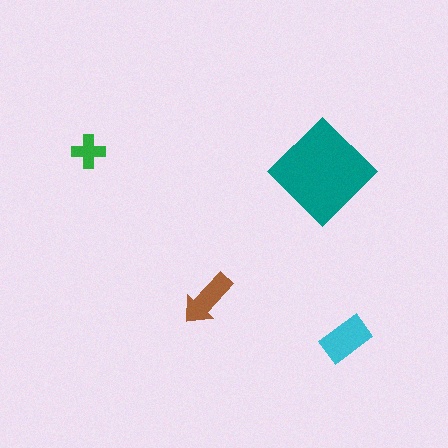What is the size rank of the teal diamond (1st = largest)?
1st.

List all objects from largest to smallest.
The teal diamond, the cyan rectangle, the brown arrow, the green cross.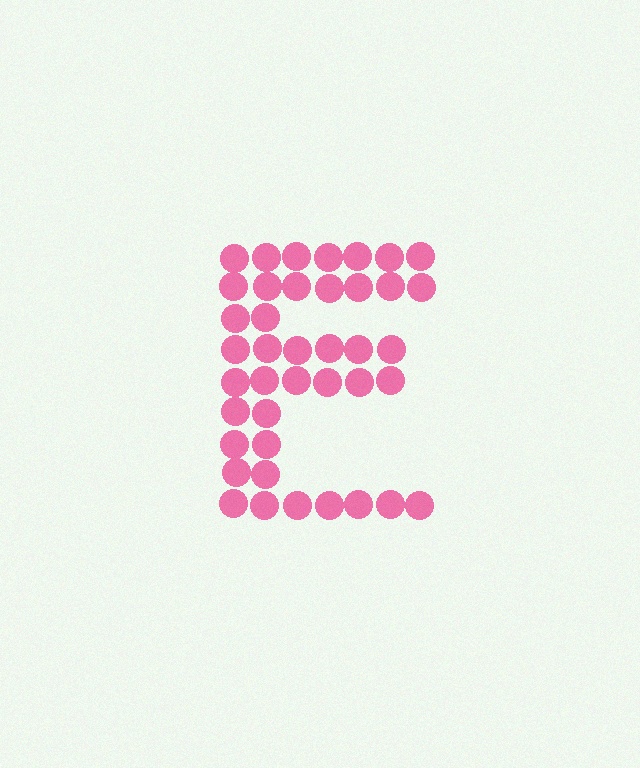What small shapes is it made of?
It is made of small circles.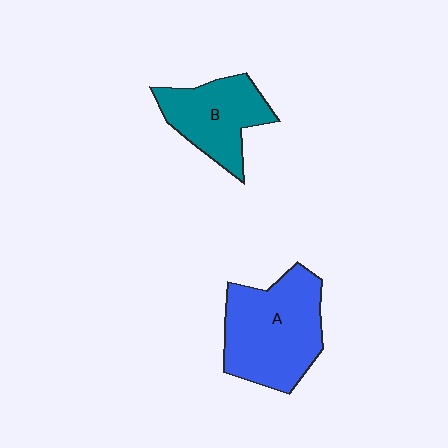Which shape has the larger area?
Shape A (blue).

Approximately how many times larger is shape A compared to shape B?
Approximately 1.4 times.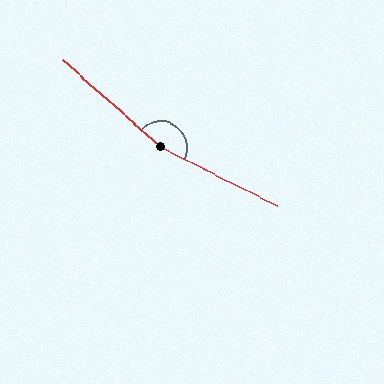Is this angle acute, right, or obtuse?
It is obtuse.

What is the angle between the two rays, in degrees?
Approximately 165 degrees.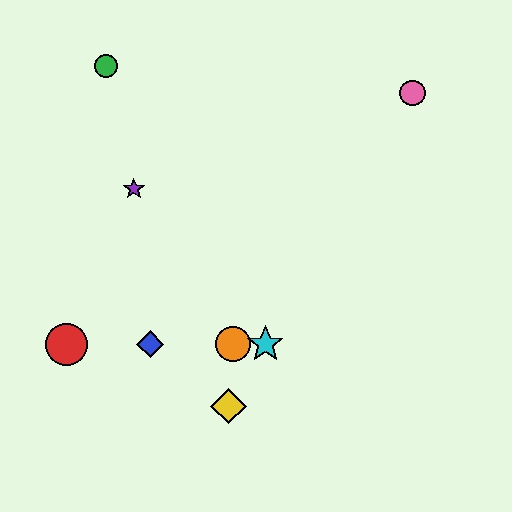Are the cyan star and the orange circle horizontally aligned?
Yes, both are at y≈344.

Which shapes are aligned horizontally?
The red circle, the blue diamond, the orange circle, the cyan star are aligned horizontally.